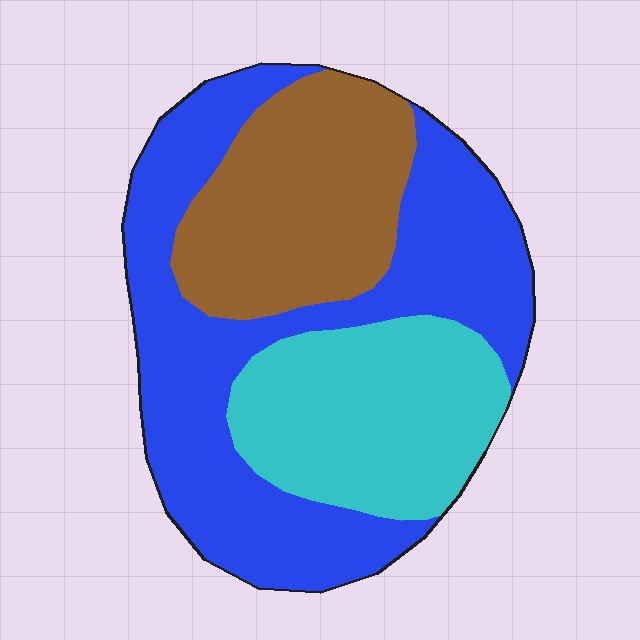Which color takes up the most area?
Blue, at roughly 50%.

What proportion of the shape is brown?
Brown covers about 25% of the shape.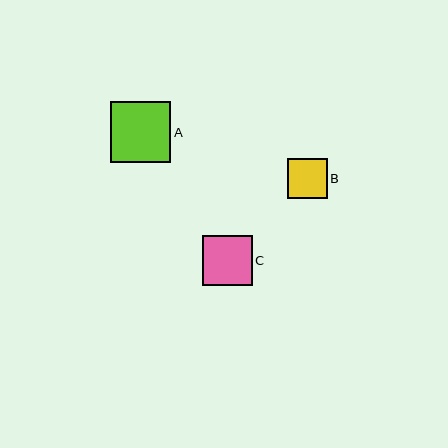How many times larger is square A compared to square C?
Square A is approximately 1.2 times the size of square C.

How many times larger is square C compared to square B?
Square C is approximately 1.2 times the size of square B.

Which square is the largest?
Square A is the largest with a size of approximately 60 pixels.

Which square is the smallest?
Square B is the smallest with a size of approximately 40 pixels.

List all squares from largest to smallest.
From largest to smallest: A, C, B.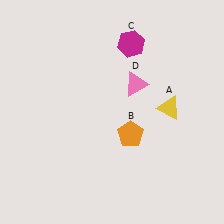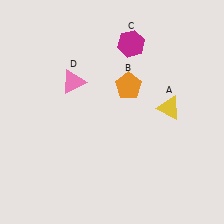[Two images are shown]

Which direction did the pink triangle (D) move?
The pink triangle (D) moved left.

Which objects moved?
The objects that moved are: the orange pentagon (B), the pink triangle (D).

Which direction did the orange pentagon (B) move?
The orange pentagon (B) moved up.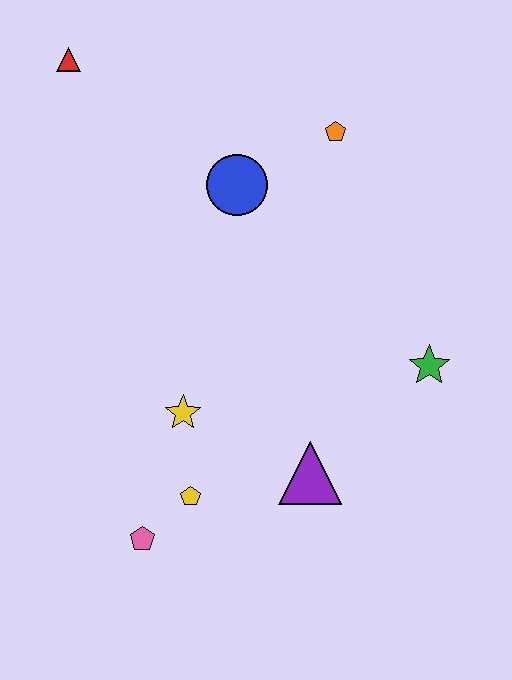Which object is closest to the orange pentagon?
The blue circle is closest to the orange pentagon.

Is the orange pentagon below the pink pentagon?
No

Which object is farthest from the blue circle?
The pink pentagon is farthest from the blue circle.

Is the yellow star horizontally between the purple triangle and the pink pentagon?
Yes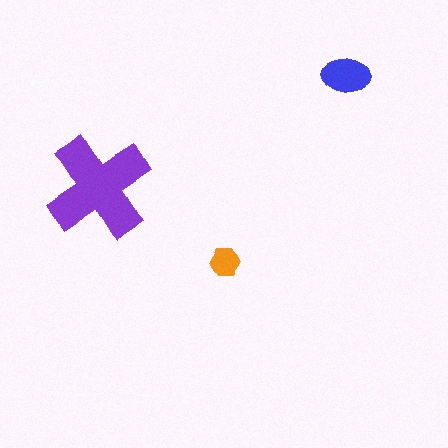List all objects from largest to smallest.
The purple cross, the blue ellipse, the orange hexagon.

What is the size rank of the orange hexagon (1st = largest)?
3rd.